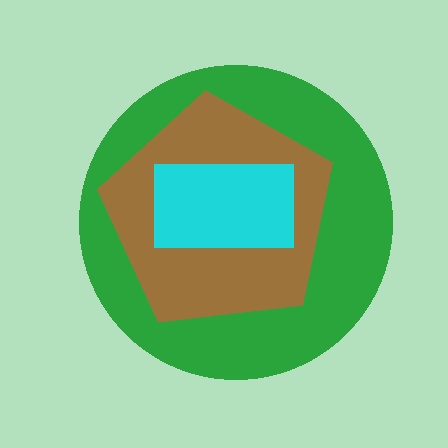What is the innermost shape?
The cyan rectangle.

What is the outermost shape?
The green circle.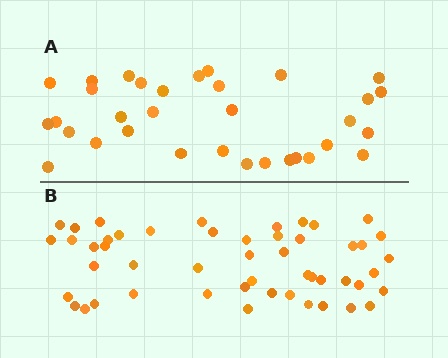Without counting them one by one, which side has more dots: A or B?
Region B (the bottom region) has more dots.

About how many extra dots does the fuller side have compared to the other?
Region B has approximately 15 more dots than region A.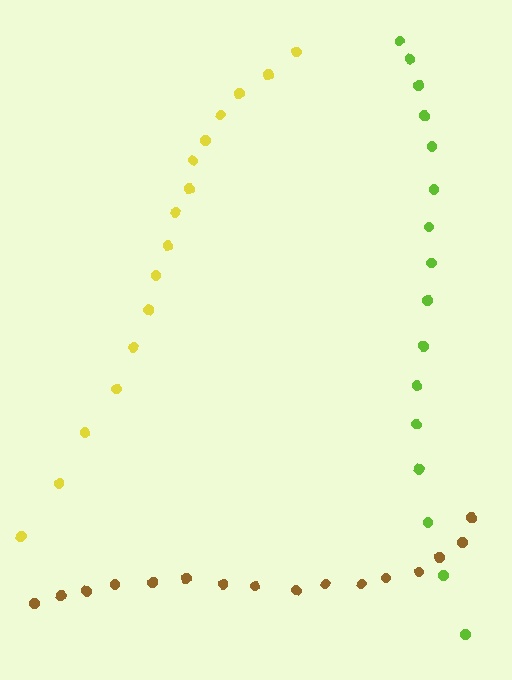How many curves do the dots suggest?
There are 3 distinct paths.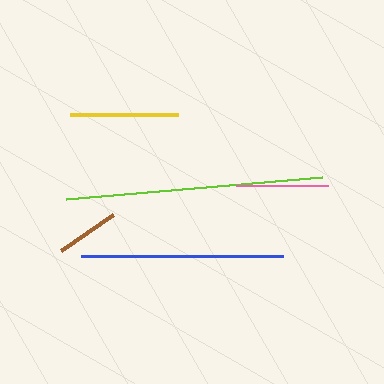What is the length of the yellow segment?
The yellow segment is approximately 107 pixels long.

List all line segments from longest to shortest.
From longest to shortest: lime, blue, yellow, pink, brown.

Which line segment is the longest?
The lime line is the longest at approximately 257 pixels.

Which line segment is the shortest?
The brown line is the shortest at approximately 64 pixels.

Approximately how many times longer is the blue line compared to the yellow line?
The blue line is approximately 1.9 times the length of the yellow line.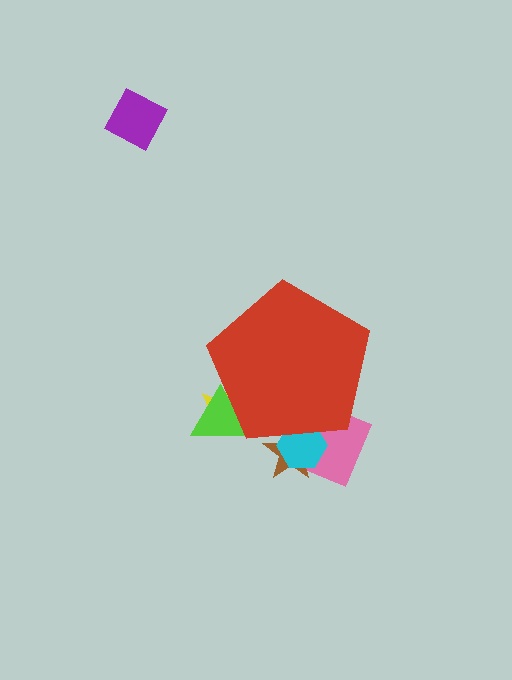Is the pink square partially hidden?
Yes, the pink square is partially hidden behind the red pentagon.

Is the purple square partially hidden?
No, the purple square is fully visible.